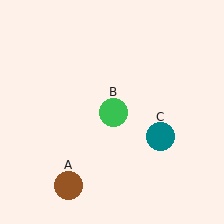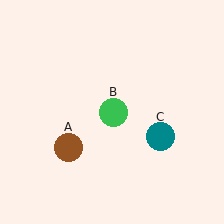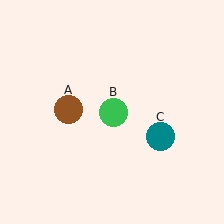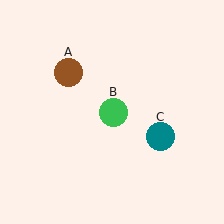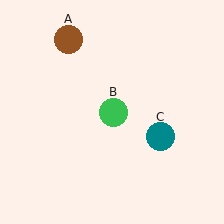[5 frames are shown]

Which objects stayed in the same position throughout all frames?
Green circle (object B) and teal circle (object C) remained stationary.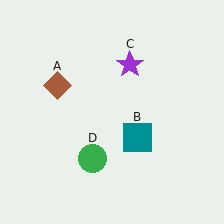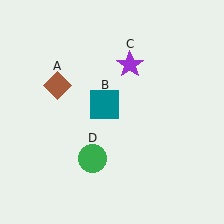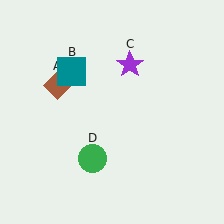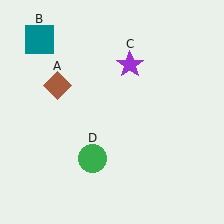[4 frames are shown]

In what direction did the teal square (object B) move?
The teal square (object B) moved up and to the left.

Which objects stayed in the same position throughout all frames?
Brown diamond (object A) and purple star (object C) and green circle (object D) remained stationary.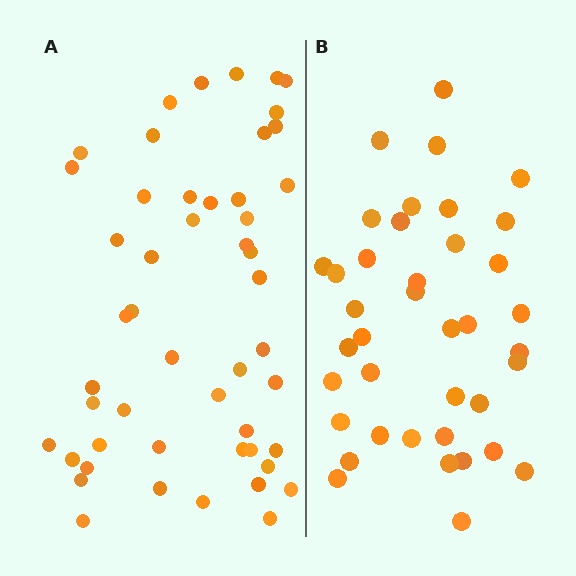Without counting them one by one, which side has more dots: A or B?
Region A (the left region) has more dots.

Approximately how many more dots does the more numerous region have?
Region A has roughly 12 or so more dots than region B.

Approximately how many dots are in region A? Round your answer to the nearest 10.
About 50 dots.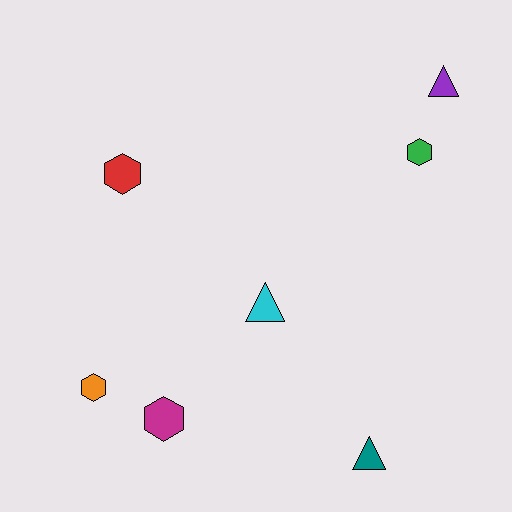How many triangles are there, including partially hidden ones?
There are 3 triangles.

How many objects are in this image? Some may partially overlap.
There are 7 objects.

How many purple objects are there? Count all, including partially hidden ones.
There is 1 purple object.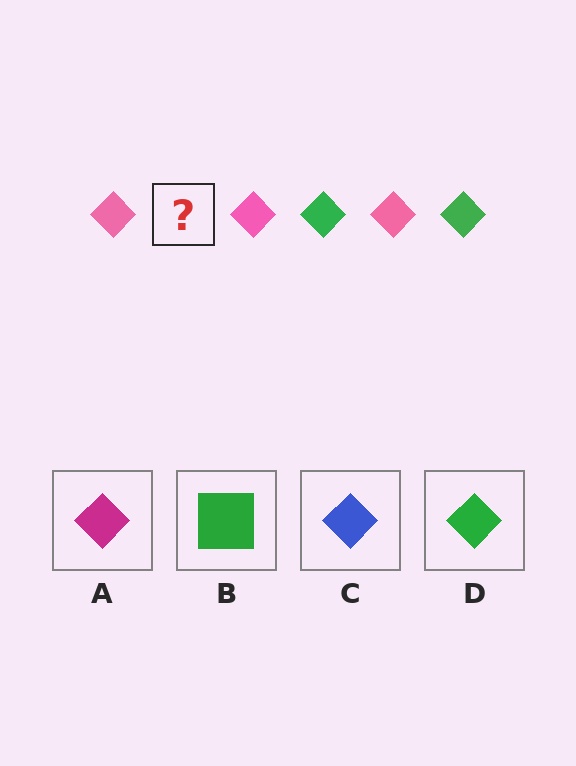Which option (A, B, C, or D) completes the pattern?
D.